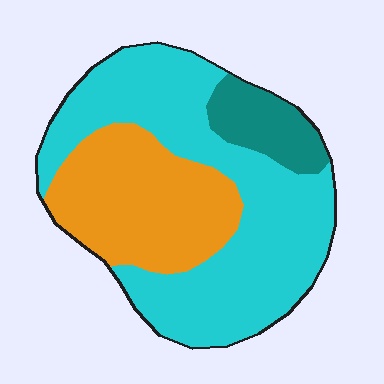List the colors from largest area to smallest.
From largest to smallest: cyan, orange, teal.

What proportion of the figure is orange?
Orange takes up about one third (1/3) of the figure.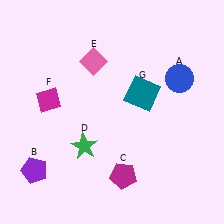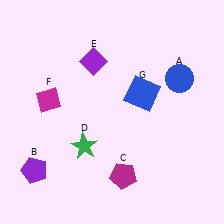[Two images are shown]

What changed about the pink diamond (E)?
In Image 1, E is pink. In Image 2, it changed to purple.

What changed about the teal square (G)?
In Image 1, G is teal. In Image 2, it changed to blue.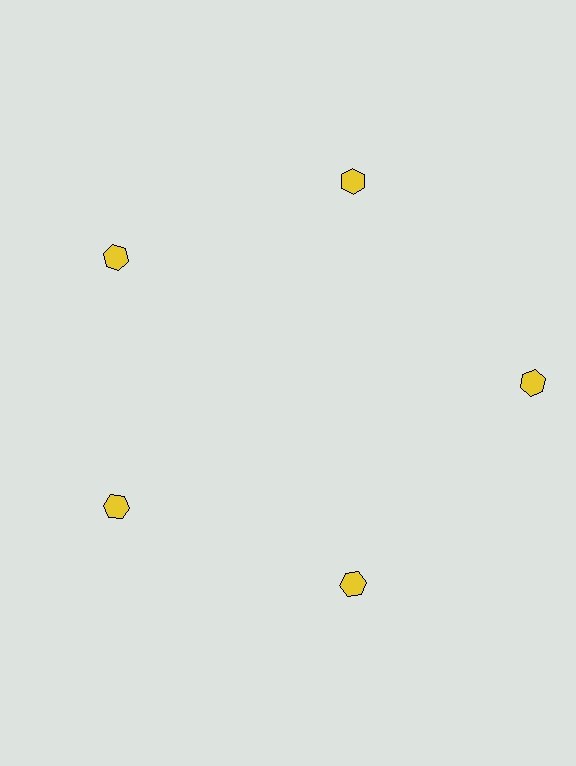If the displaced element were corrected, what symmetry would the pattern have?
It would have 5-fold rotational symmetry — the pattern would map onto itself every 72 degrees.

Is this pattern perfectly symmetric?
No. The 5 yellow hexagons are arranged in a ring, but one element near the 3 o'clock position is pushed outward from the center, breaking the 5-fold rotational symmetry.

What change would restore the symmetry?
The symmetry would be restored by moving it inward, back onto the ring so that all 5 hexagons sit at equal angles and equal distance from the center.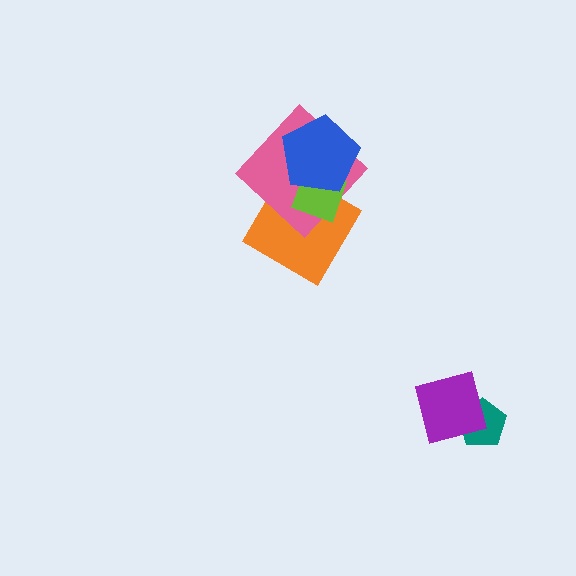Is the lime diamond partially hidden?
Yes, it is partially covered by another shape.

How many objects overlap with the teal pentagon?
1 object overlaps with the teal pentagon.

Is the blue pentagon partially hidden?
No, no other shape covers it.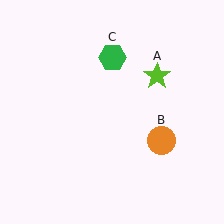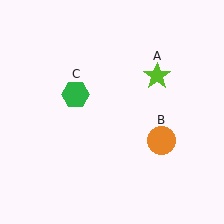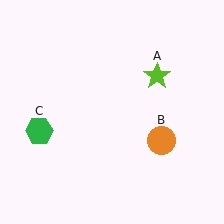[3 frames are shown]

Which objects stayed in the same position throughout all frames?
Lime star (object A) and orange circle (object B) remained stationary.